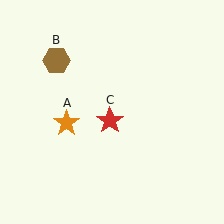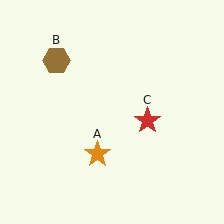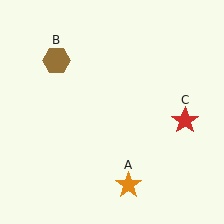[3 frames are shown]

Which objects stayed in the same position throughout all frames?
Brown hexagon (object B) remained stationary.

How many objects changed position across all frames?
2 objects changed position: orange star (object A), red star (object C).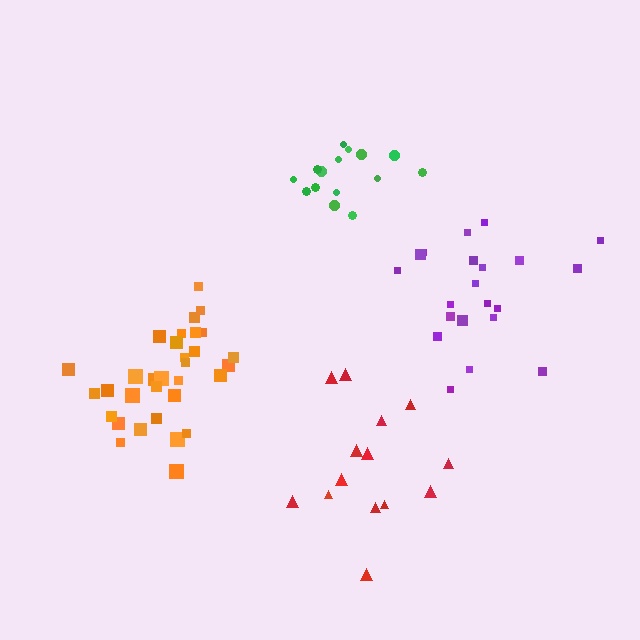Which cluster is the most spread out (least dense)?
Purple.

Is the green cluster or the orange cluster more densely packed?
Green.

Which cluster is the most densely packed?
Green.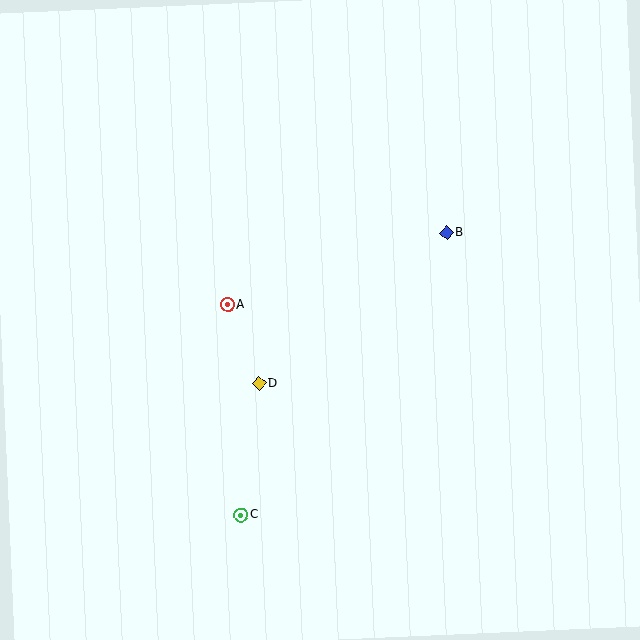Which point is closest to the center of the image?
Point D at (259, 383) is closest to the center.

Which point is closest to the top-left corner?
Point A is closest to the top-left corner.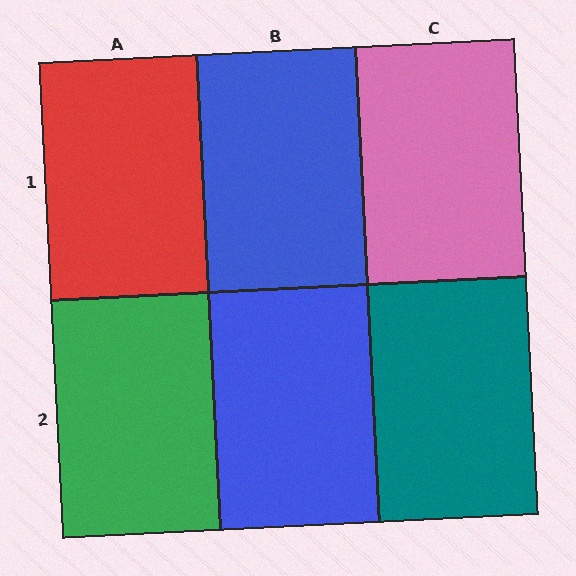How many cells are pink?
1 cell is pink.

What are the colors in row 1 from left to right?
Red, blue, pink.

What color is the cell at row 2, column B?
Blue.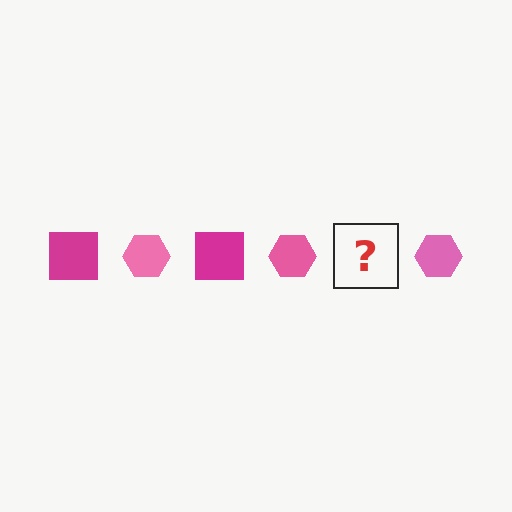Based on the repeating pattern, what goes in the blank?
The blank should be a magenta square.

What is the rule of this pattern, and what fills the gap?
The rule is that the pattern alternates between magenta square and pink hexagon. The gap should be filled with a magenta square.